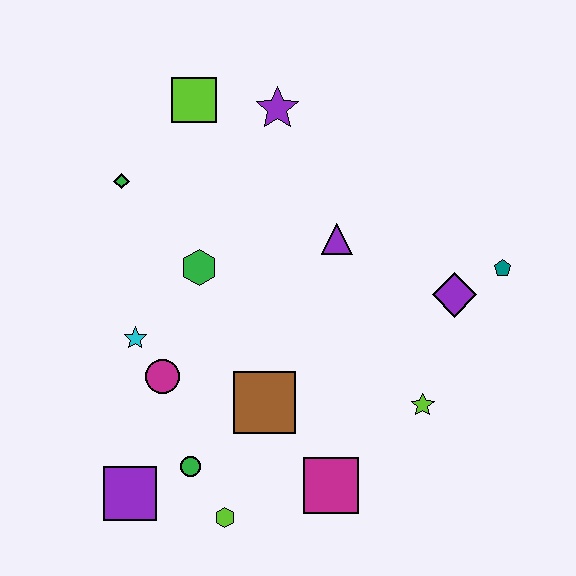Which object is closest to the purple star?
The lime square is closest to the purple star.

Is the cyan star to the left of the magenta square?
Yes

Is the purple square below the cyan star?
Yes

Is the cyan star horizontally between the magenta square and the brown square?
No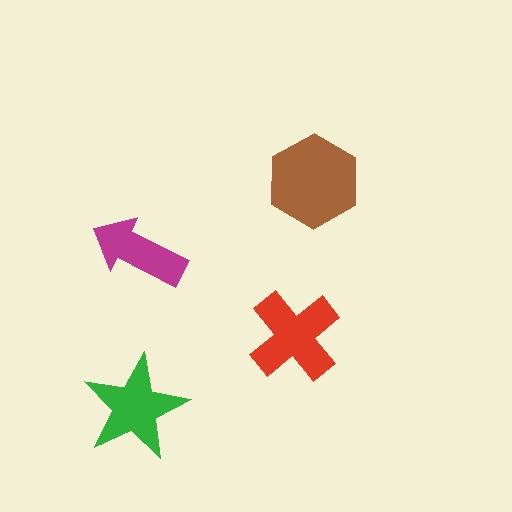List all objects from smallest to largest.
The magenta arrow, the green star, the red cross, the brown hexagon.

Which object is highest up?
The brown hexagon is topmost.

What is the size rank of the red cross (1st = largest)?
2nd.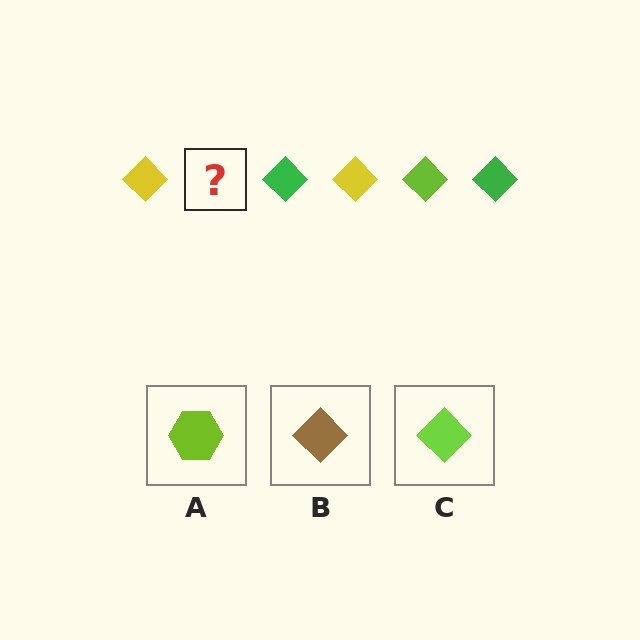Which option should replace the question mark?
Option C.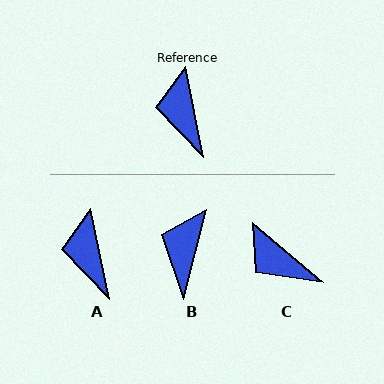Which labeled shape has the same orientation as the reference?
A.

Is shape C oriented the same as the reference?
No, it is off by about 38 degrees.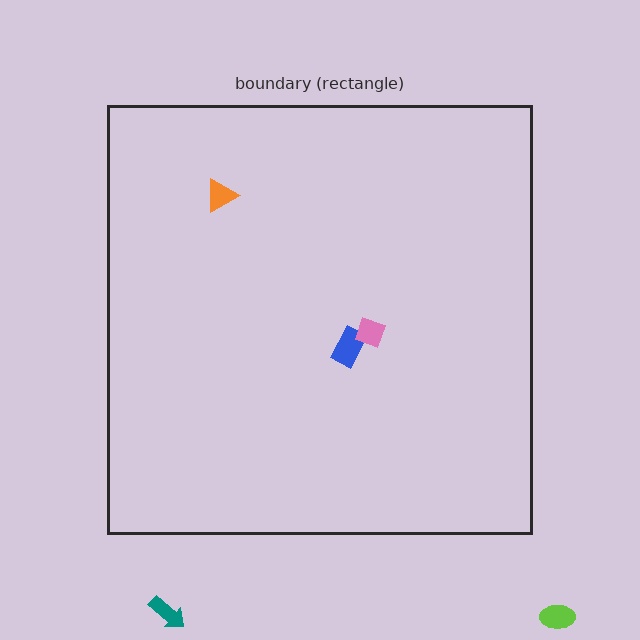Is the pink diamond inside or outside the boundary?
Inside.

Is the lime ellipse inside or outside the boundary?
Outside.